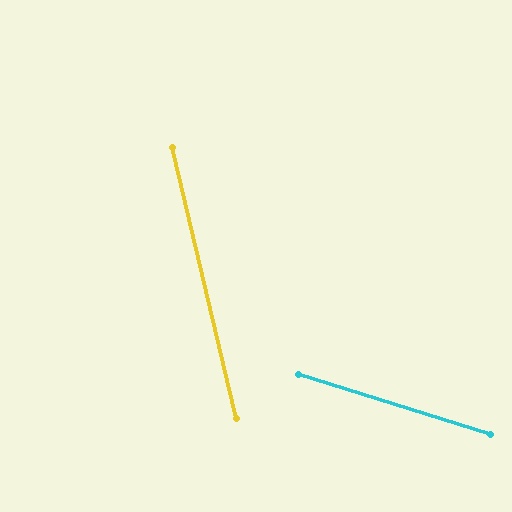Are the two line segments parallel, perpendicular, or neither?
Neither parallel nor perpendicular — they differ by about 59°.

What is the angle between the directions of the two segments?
Approximately 59 degrees.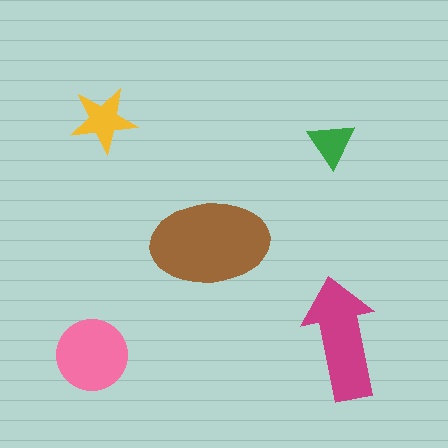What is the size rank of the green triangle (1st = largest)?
5th.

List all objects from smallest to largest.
The green triangle, the yellow star, the pink circle, the magenta arrow, the brown ellipse.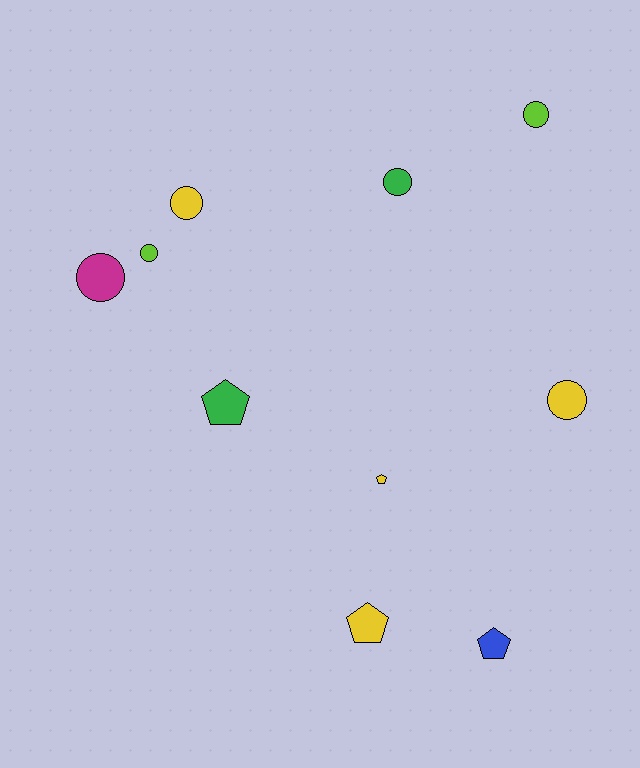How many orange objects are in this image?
There are no orange objects.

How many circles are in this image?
There are 6 circles.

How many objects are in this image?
There are 10 objects.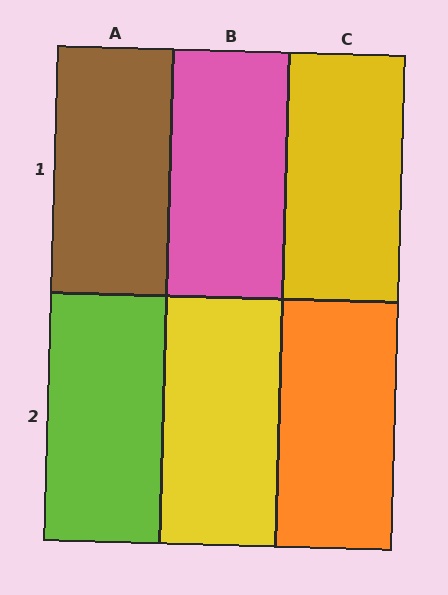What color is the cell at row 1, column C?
Yellow.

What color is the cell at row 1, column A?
Brown.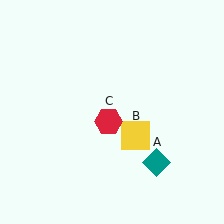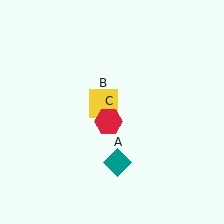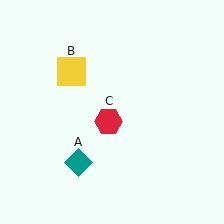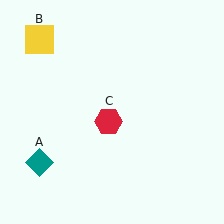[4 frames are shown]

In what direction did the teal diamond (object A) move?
The teal diamond (object A) moved left.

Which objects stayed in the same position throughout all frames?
Red hexagon (object C) remained stationary.